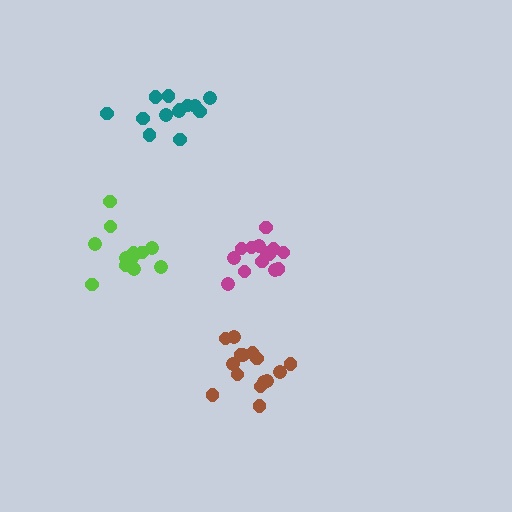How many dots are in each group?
Group 1: 15 dots, Group 2: 13 dots, Group 3: 12 dots, Group 4: 14 dots (54 total).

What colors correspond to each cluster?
The clusters are colored: brown, teal, lime, magenta.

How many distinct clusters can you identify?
There are 4 distinct clusters.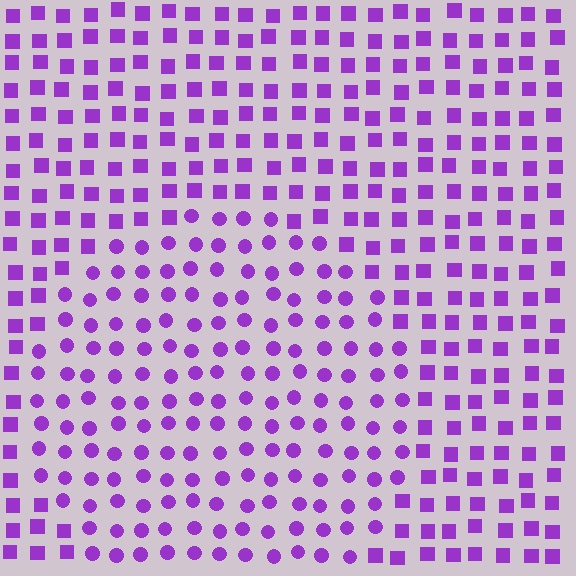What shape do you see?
I see a circle.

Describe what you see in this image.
The image is filled with small purple elements arranged in a uniform grid. A circle-shaped region contains circles, while the surrounding area contains squares. The boundary is defined purely by the change in element shape.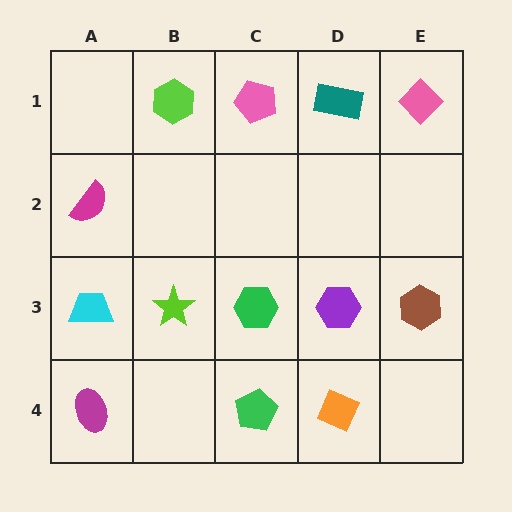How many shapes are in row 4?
3 shapes.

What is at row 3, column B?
A lime star.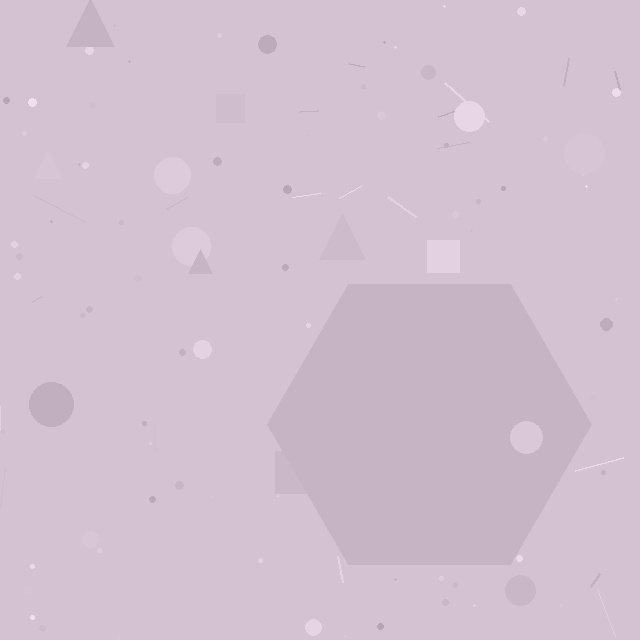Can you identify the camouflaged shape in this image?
The camouflaged shape is a hexagon.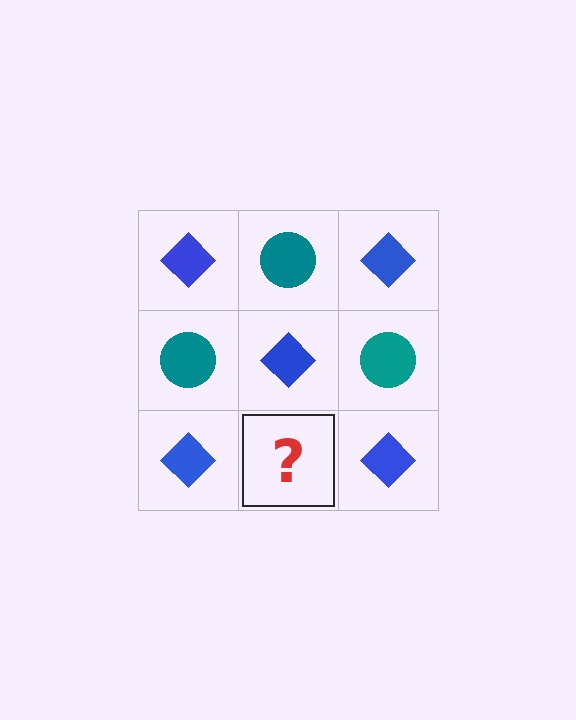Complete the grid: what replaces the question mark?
The question mark should be replaced with a teal circle.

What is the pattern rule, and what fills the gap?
The rule is that it alternates blue diamond and teal circle in a checkerboard pattern. The gap should be filled with a teal circle.